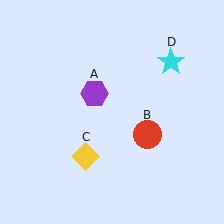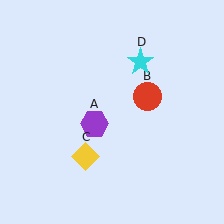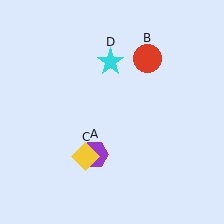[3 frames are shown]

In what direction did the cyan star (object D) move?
The cyan star (object D) moved left.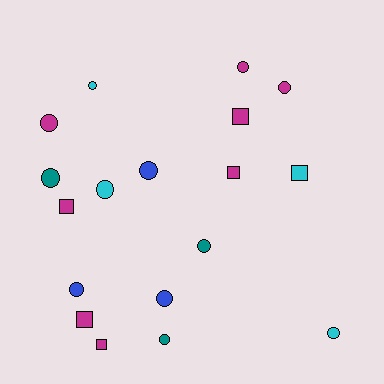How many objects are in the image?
There are 18 objects.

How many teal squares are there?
There are no teal squares.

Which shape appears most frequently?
Circle, with 12 objects.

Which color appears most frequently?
Magenta, with 8 objects.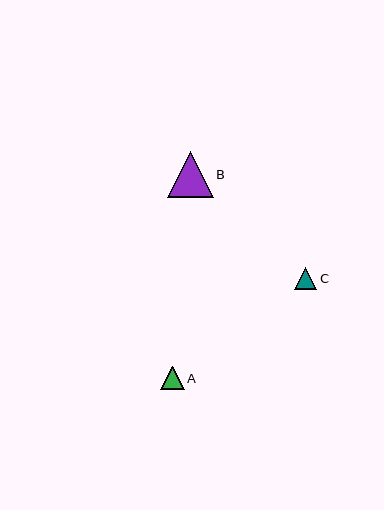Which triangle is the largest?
Triangle B is the largest with a size of approximately 46 pixels.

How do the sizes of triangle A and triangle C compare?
Triangle A and triangle C are approximately the same size.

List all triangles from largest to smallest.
From largest to smallest: B, A, C.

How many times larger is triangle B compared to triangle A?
Triangle B is approximately 1.9 times the size of triangle A.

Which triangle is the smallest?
Triangle C is the smallest with a size of approximately 22 pixels.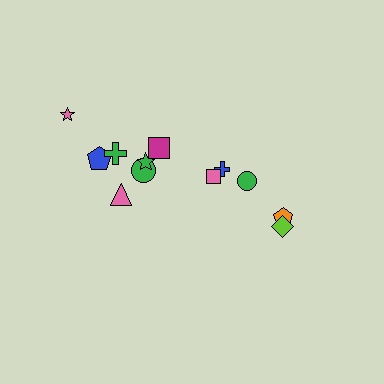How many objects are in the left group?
There are 7 objects.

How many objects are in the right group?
There are 5 objects.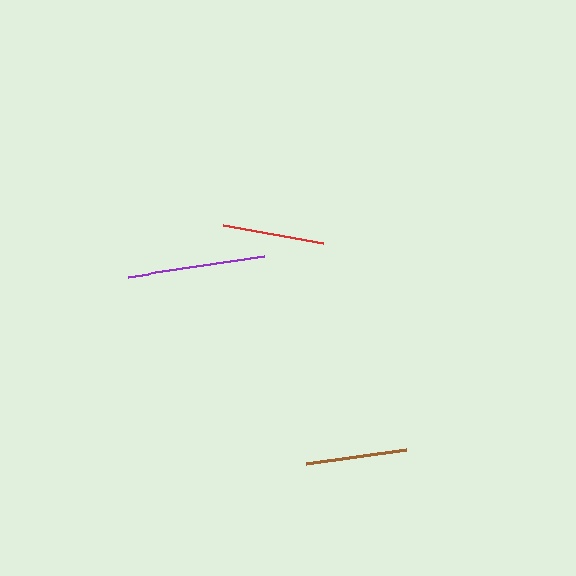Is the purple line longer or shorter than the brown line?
The purple line is longer than the brown line.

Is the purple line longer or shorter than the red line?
The purple line is longer than the red line.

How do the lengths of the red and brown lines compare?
The red and brown lines are approximately the same length.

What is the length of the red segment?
The red segment is approximately 101 pixels long.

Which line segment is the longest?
The purple line is the longest at approximately 138 pixels.